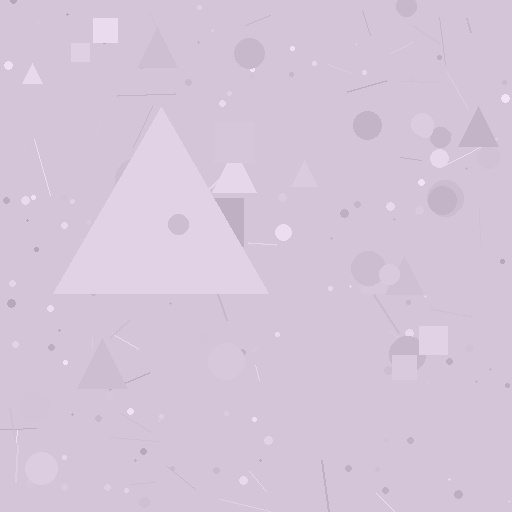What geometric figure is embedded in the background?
A triangle is embedded in the background.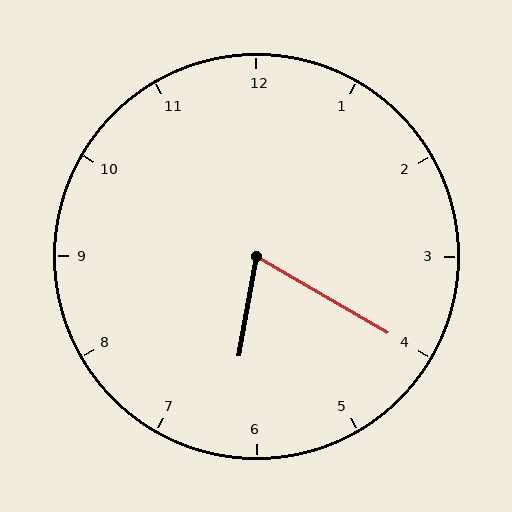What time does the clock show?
6:20.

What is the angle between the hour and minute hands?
Approximately 70 degrees.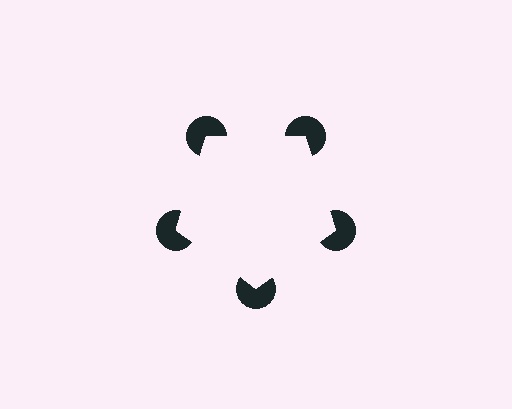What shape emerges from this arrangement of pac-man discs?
An illusory pentagon — its edges are inferred from the aligned wedge cuts in the pac-man discs, not physically drawn.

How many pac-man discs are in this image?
There are 5 — one at each vertex of the illusory pentagon.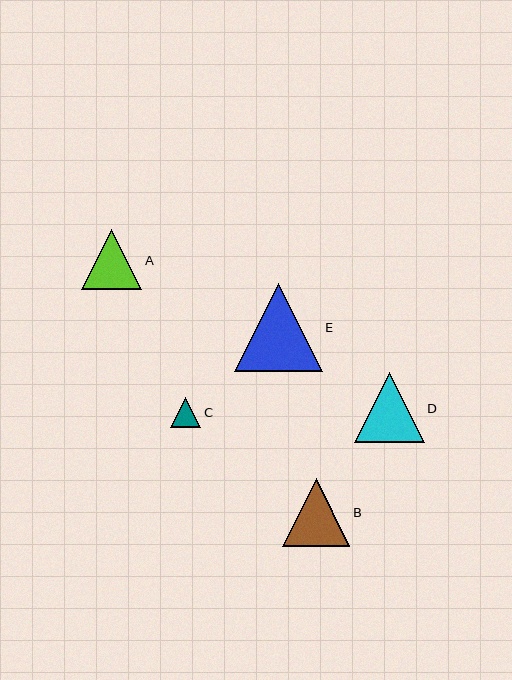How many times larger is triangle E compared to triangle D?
Triangle E is approximately 1.3 times the size of triangle D.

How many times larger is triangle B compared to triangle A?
Triangle B is approximately 1.1 times the size of triangle A.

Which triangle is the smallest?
Triangle C is the smallest with a size of approximately 30 pixels.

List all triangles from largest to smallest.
From largest to smallest: E, D, B, A, C.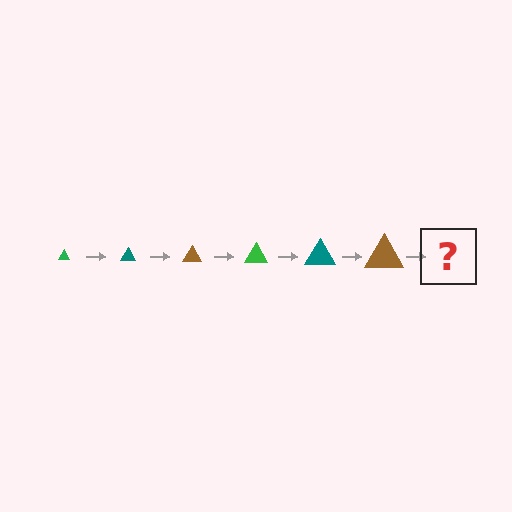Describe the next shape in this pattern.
It should be a green triangle, larger than the previous one.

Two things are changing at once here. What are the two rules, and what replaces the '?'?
The two rules are that the triangle grows larger each step and the color cycles through green, teal, and brown. The '?' should be a green triangle, larger than the previous one.